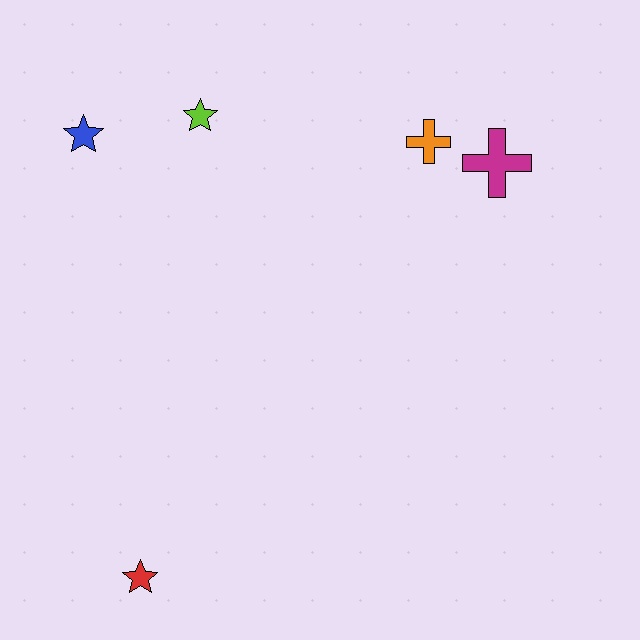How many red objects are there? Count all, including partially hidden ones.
There is 1 red object.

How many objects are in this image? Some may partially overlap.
There are 5 objects.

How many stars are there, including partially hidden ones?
There are 3 stars.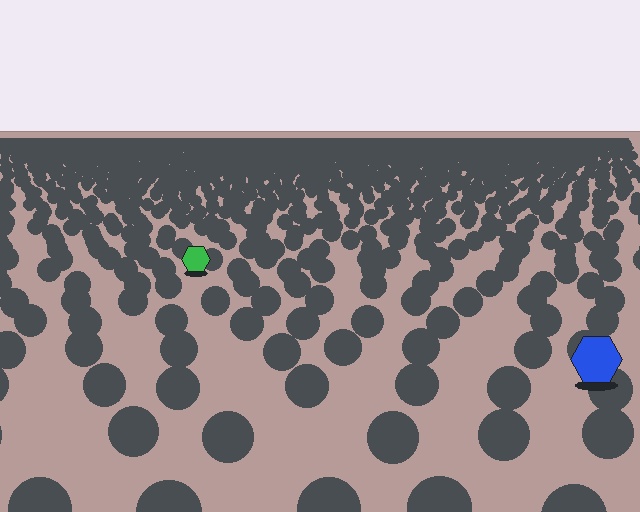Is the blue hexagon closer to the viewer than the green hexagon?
Yes. The blue hexagon is closer — you can tell from the texture gradient: the ground texture is coarser near it.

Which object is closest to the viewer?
The blue hexagon is closest. The texture marks near it are larger and more spread out.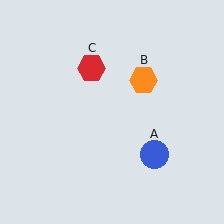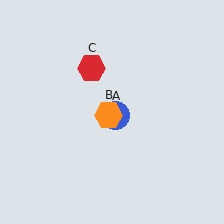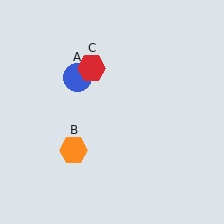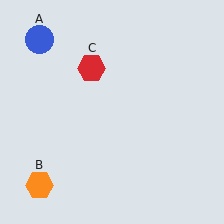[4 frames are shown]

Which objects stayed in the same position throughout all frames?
Red hexagon (object C) remained stationary.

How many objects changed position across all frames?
2 objects changed position: blue circle (object A), orange hexagon (object B).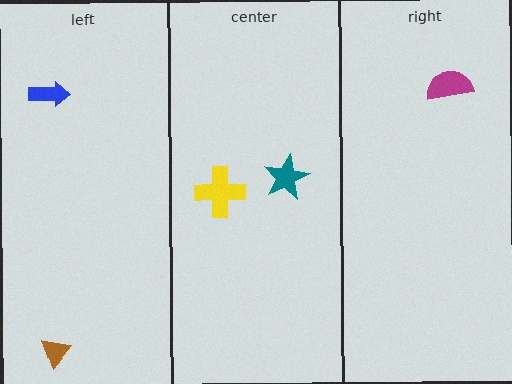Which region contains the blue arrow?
The left region.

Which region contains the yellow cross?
The center region.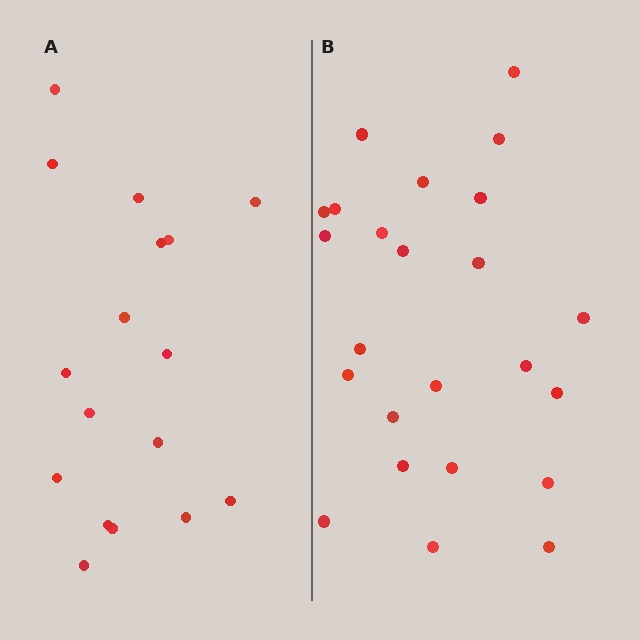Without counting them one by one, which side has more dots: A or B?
Region B (the right region) has more dots.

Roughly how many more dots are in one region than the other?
Region B has roughly 8 or so more dots than region A.